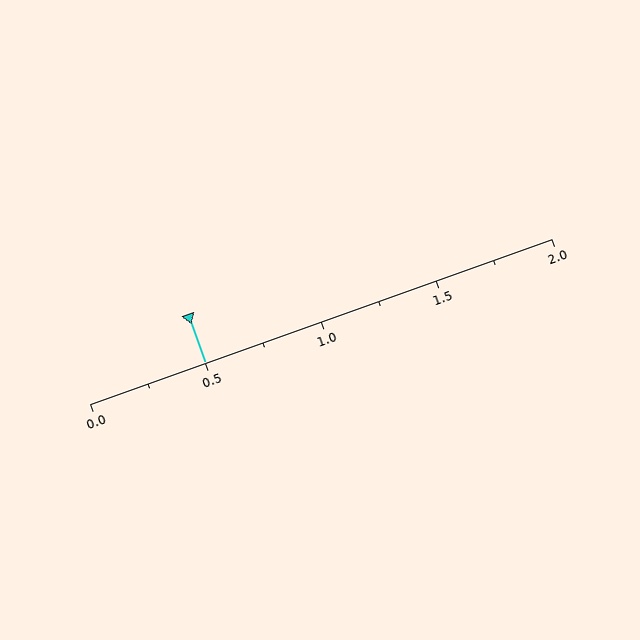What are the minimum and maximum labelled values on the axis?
The axis runs from 0.0 to 2.0.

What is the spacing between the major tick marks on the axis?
The major ticks are spaced 0.5 apart.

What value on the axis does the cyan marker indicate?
The marker indicates approximately 0.5.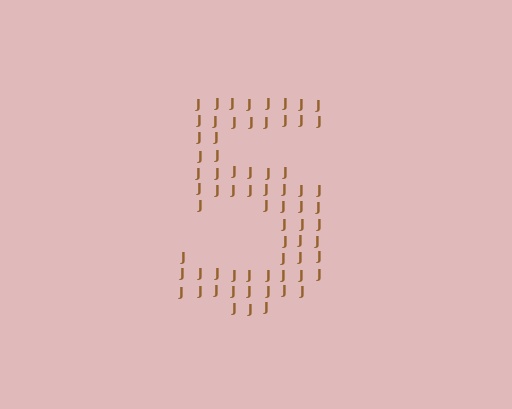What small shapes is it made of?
It is made of small letter J's.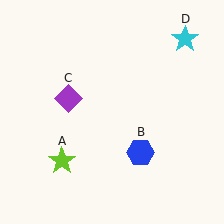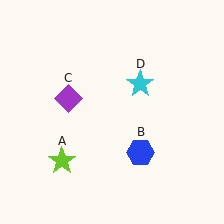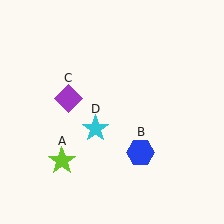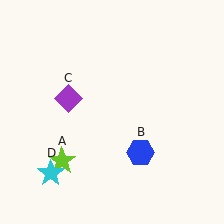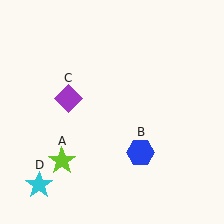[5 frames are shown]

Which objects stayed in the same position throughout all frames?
Lime star (object A) and blue hexagon (object B) and purple diamond (object C) remained stationary.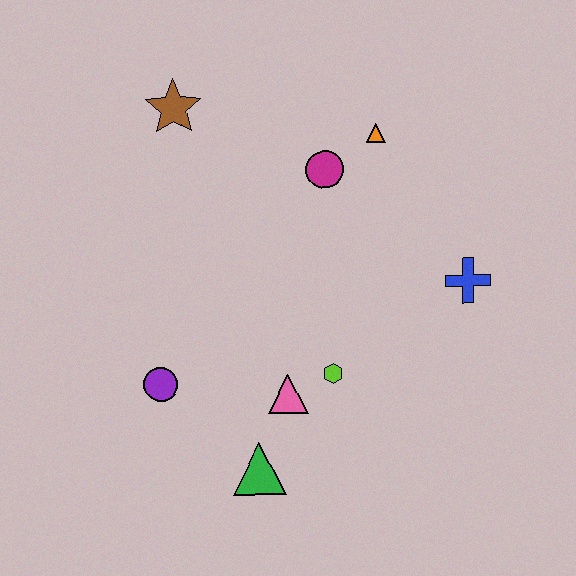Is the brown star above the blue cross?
Yes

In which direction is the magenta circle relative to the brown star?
The magenta circle is to the right of the brown star.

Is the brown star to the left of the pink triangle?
Yes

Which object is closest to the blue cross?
The lime hexagon is closest to the blue cross.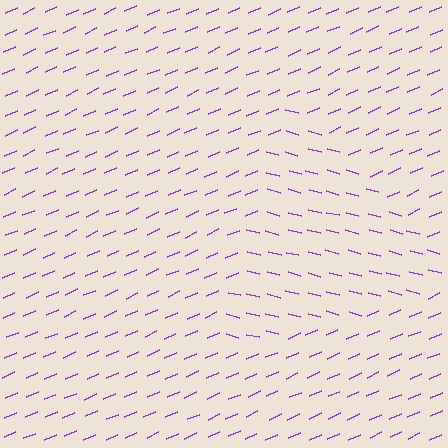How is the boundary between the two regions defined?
The boundary is defined purely by a change in line orientation (approximately 39 degrees difference). All lines are the same color and thickness.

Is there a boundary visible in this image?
Yes, there is a texture boundary formed by a change in line orientation.